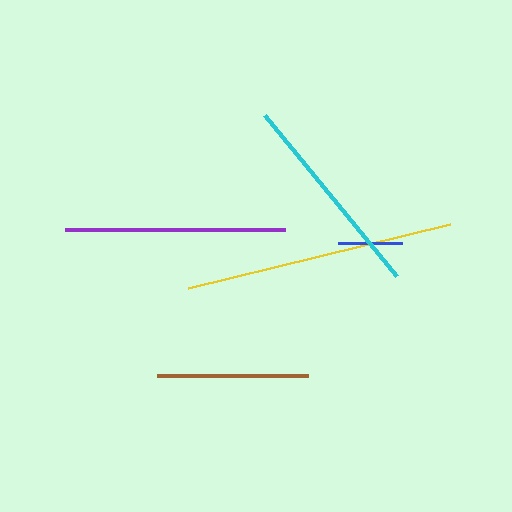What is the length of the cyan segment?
The cyan segment is approximately 208 pixels long.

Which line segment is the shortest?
The blue line is the shortest at approximately 64 pixels.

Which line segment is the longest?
The yellow line is the longest at approximately 270 pixels.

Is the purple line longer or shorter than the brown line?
The purple line is longer than the brown line.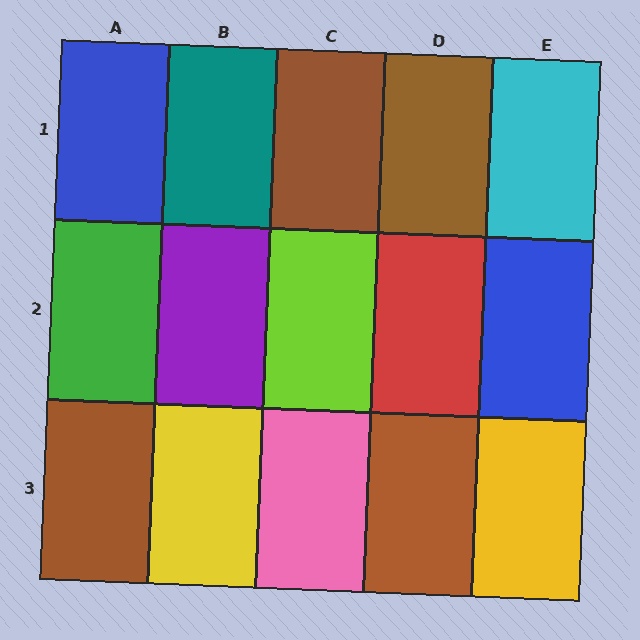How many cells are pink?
1 cell is pink.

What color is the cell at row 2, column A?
Green.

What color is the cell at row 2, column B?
Purple.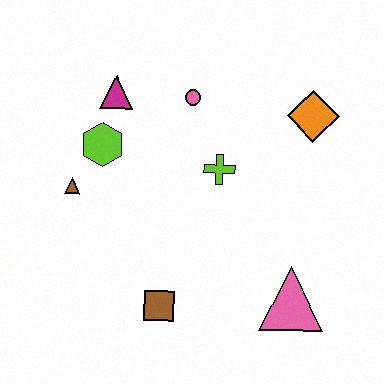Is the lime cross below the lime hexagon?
Yes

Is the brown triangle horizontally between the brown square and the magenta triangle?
No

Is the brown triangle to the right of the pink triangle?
No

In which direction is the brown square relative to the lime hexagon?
The brown square is below the lime hexagon.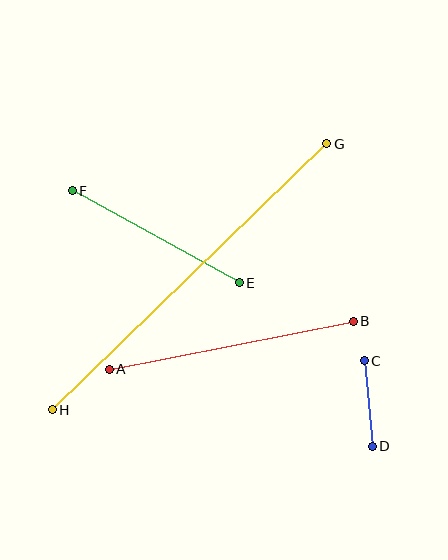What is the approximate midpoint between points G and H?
The midpoint is at approximately (189, 277) pixels.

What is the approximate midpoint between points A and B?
The midpoint is at approximately (231, 345) pixels.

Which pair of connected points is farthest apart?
Points G and H are farthest apart.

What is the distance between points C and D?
The distance is approximately 86 pixels.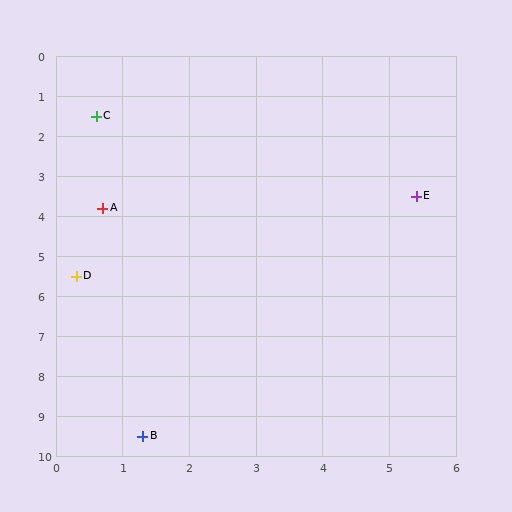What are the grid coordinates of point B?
Point B is at approximately (1.3, 9.5).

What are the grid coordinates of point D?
Point D is at approximately (0.3, 5.5).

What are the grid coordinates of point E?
Point E is at approximately (5.4, 3.5).